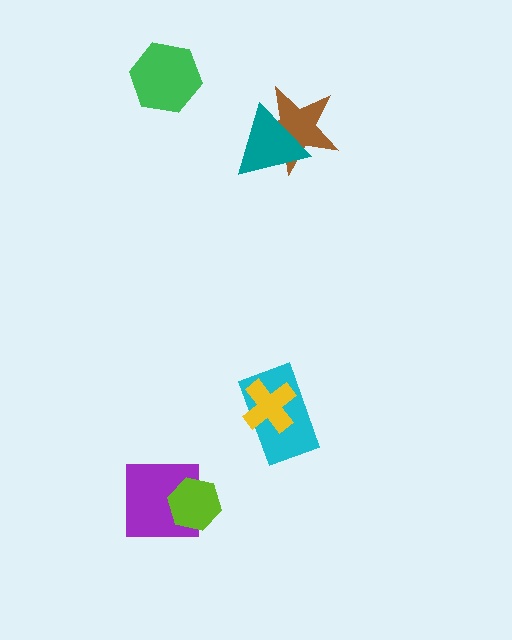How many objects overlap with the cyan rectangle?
1 object overlaps with the cyan rectangle.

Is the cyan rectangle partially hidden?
Yes, it is partially covered by another shape.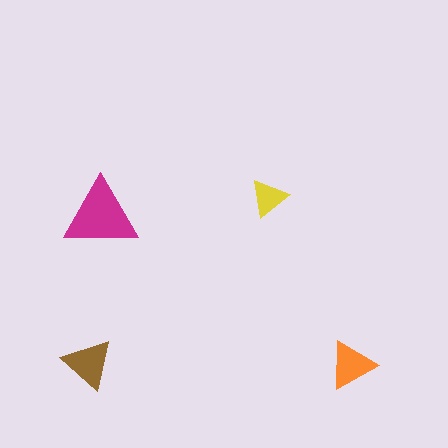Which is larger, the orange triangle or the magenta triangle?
The magenta one.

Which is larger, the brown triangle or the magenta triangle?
The magenta one.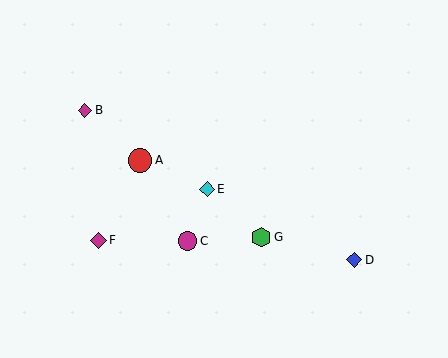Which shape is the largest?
The red circle (labeled A) is the largest.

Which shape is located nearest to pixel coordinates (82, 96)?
The magenta diamond (labeled B) at (85, 110) is nearest to that location.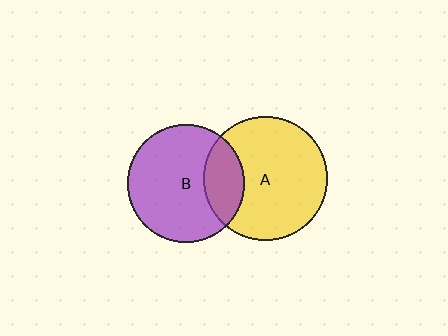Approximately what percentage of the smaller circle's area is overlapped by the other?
Approximately 25%.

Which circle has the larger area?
Circle A (yellow).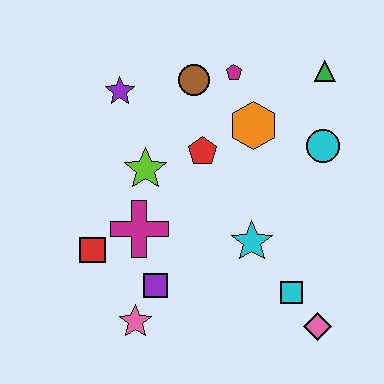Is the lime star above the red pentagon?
No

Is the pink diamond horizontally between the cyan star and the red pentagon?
No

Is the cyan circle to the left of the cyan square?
No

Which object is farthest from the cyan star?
The purple star is farthest from the cyan star.